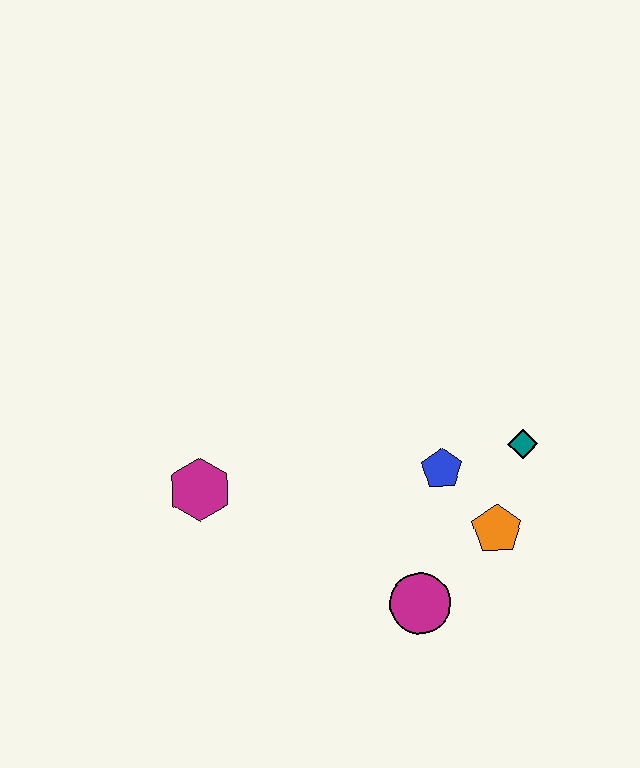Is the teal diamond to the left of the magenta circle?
No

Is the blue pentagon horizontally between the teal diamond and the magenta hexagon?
Yes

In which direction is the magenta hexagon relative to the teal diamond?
The magenta hexagon is to the left of the teal diamond.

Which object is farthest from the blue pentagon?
The magenta hexagon is farthest from the blue pentagon.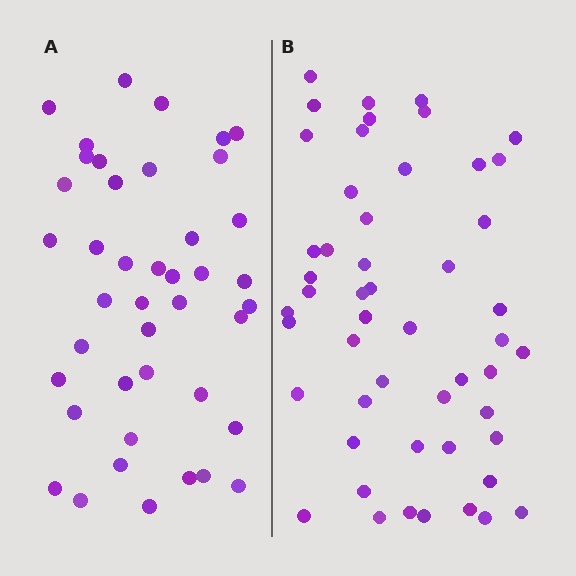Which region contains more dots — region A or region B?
Region B (the right region) has more dots.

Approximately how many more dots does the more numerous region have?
Region B has roughly 8 or so more dots than region A.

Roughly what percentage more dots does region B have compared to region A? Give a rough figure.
About 20% more.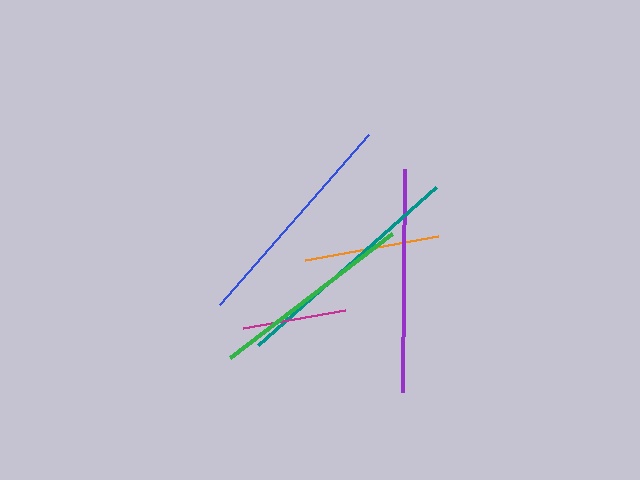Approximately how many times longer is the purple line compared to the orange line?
The purple line is approximately 1.6 times the length of the orange line.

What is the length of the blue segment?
The blue segment is approximately 226 pixels long.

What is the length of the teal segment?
The teal segment is approximately 238 pixels long.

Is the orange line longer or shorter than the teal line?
The teal line is longer than the orange line.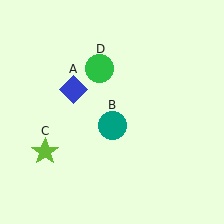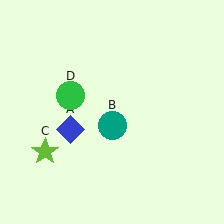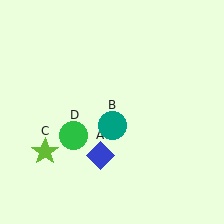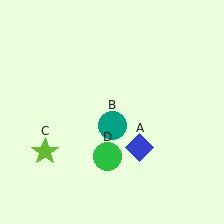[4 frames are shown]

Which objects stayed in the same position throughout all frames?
Teal circle (object B) and lime star (object C) remained stationary.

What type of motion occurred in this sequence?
The blue diamond (object A), green circle (object D) rotated counterclockwise around the center of the scene.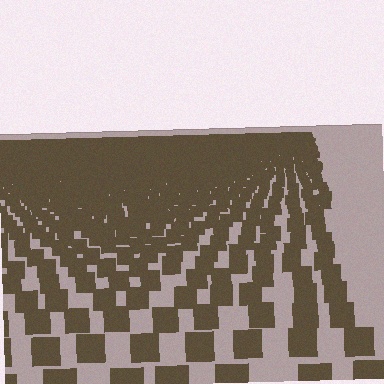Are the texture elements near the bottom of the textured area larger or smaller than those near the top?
Larger. Near the bottom, elements are closer to the viewer and appear at a bigger on-screen size.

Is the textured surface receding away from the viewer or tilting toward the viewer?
The surface is receding away from the viewer. Texture elements get smaller and denser toward the top.